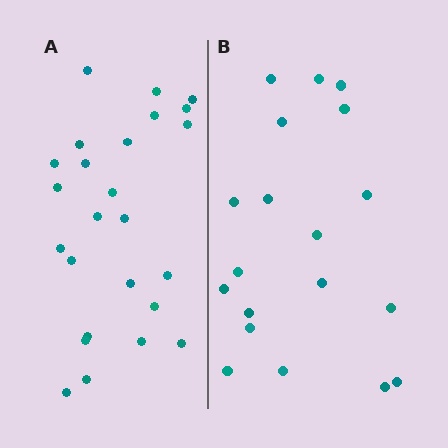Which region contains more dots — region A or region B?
Region A (the left region) has more dots.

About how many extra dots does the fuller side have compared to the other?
Region A has about 6 more dots than region B.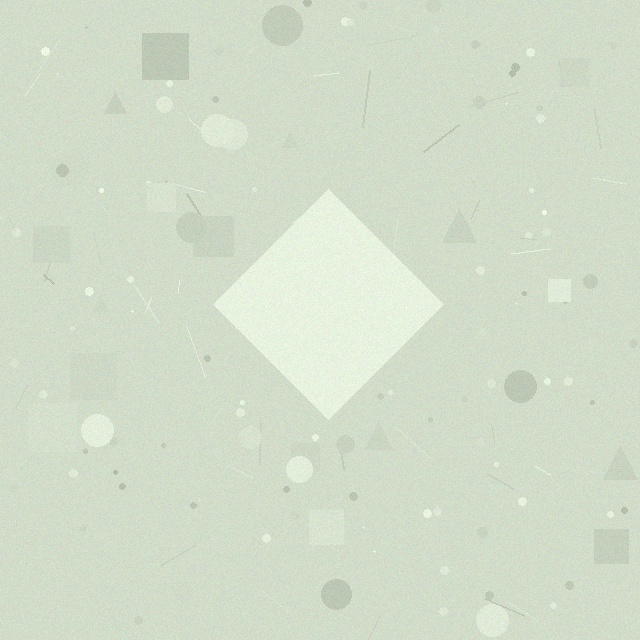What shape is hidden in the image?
A diamond is hidden in the image.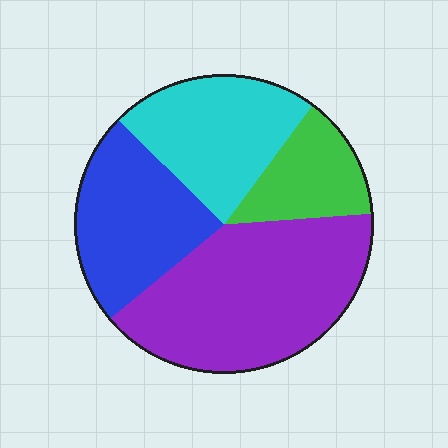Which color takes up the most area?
Purple, at roughly 40%.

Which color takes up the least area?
Green, at roughly 15%.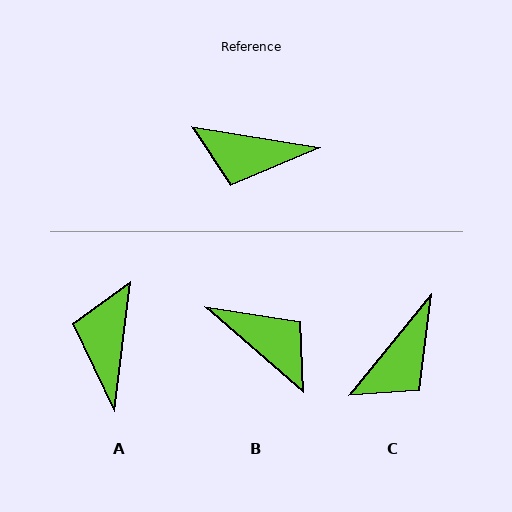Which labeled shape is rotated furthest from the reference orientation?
B, about 148 degrees away.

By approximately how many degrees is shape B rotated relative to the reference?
Approximately 148 degrees counter-clockwise.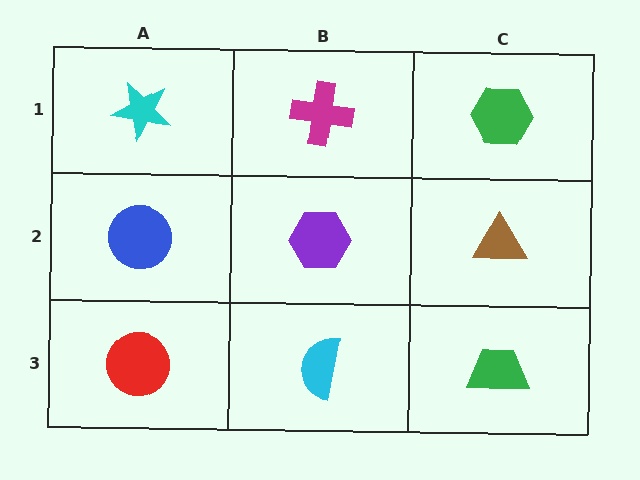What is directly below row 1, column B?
A purple hexagon.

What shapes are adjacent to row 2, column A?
A cyan star (row 1, column A), a red circle (row 3, column A), a purple hexagon (row 2, column B).